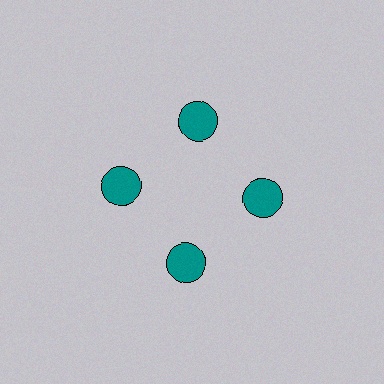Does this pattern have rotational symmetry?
Yes, this pattern has 4-fold rotational symmetry. It looks the same after rotating 90 degrees around the center.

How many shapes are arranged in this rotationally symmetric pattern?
There are 4 shapes, arranged in 4 groups of 1.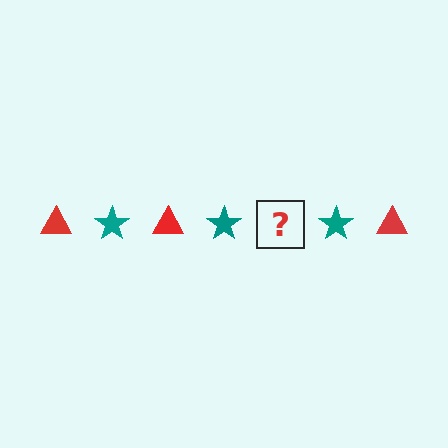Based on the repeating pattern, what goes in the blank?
The blank should be a red triangle.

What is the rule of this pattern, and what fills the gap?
The rule is that the pattern alternates between red triangle and teal star. The gap should be filled with a red triangle.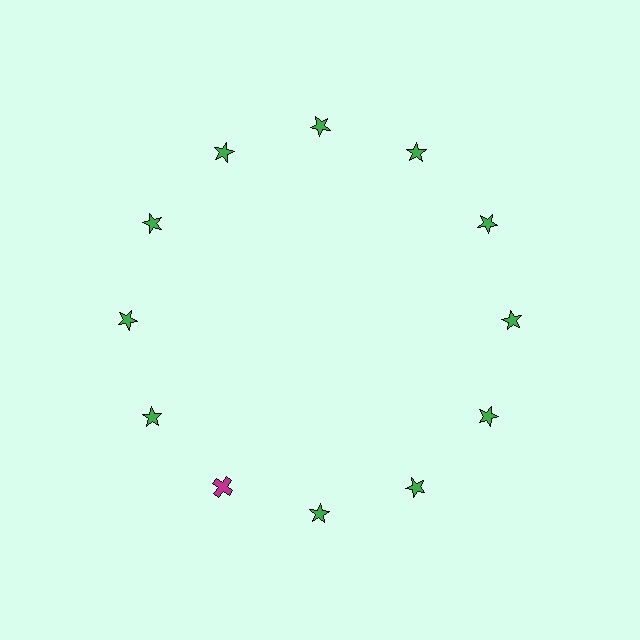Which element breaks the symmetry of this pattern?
The magenta cross at roughly the 7 o'clock position breaks the symmetry. All other shapes are green stars.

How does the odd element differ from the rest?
It differs in both color (magenta instead of green) and shape (cross instead of star).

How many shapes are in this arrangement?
There are 12 shapes arranged in a ring pattern.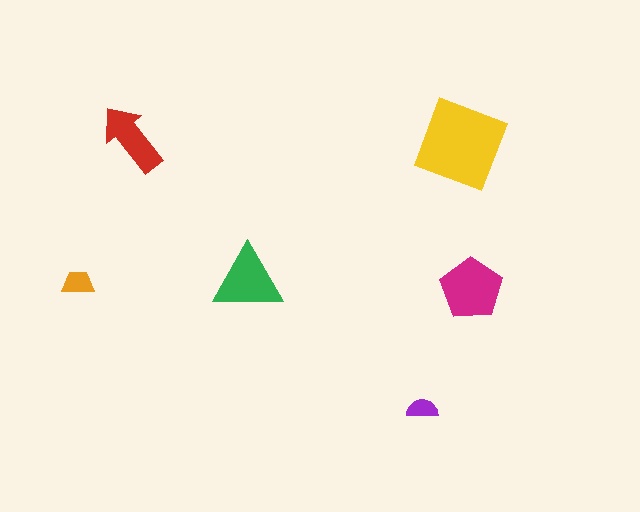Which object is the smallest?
The purple semicircle.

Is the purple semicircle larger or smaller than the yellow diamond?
Smaller.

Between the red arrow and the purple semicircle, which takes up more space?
The red arrow.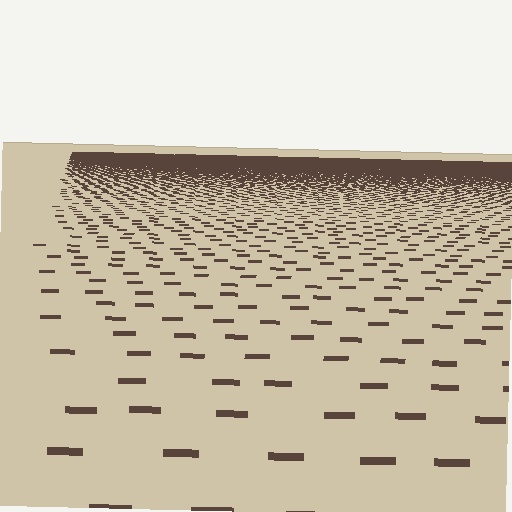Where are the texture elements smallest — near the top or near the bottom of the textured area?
Near the top.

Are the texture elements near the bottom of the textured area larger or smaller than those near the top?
Larger. Near the bottom, elements are closer to the viewer and appear at a bigger on-screen size.